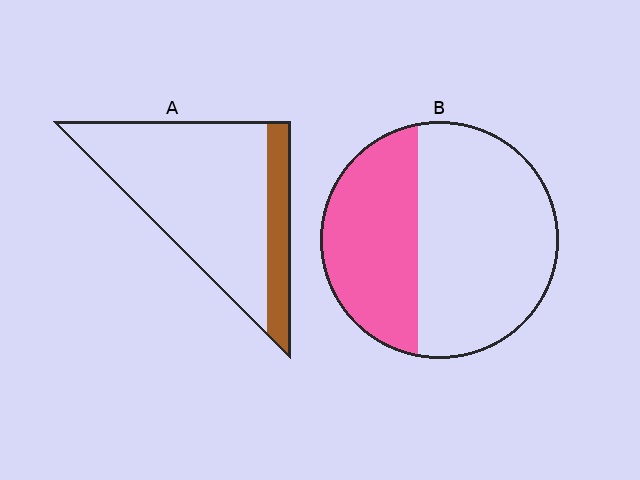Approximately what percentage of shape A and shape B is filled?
A is approximately 20% and B is approximately 40%.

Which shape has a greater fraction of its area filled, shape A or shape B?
Shape B.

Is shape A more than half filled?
No.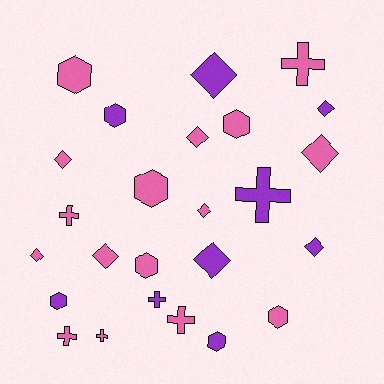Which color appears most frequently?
Pink, with 16 objects.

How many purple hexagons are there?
There are 3 purple hexagons.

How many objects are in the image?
There are 25 objects.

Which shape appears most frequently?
Diamond, with 10 objects.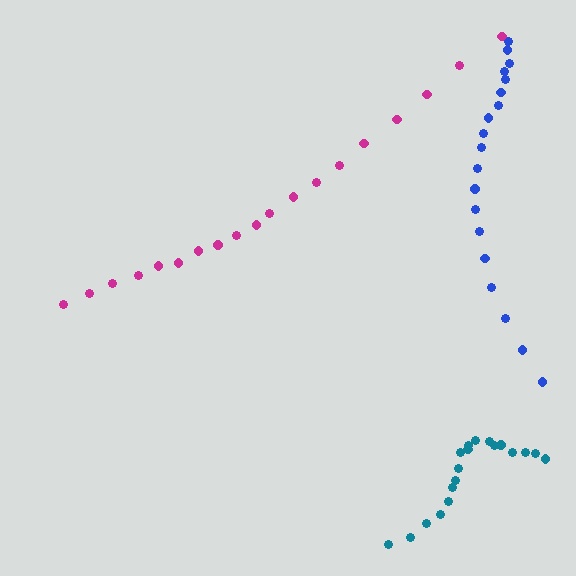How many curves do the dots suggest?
There are 3 distinct paths.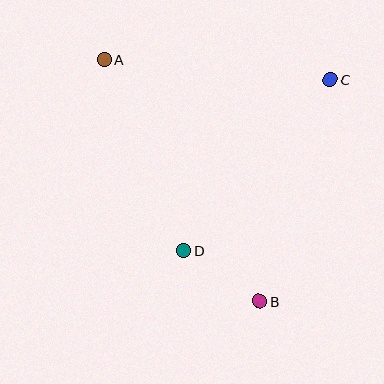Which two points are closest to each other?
Points B and D are closest to each other.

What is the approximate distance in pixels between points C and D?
The distance between C and D is approximately 226 pixels.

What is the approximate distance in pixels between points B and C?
The distance between B and C is approximately 233 pixels.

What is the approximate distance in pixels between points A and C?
The distance between A and C is approximately 227 pixels.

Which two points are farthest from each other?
Points A and B are farthest from each other.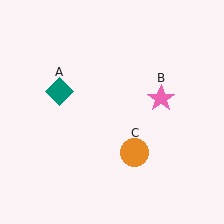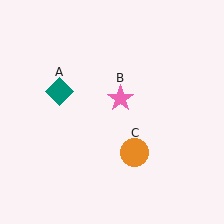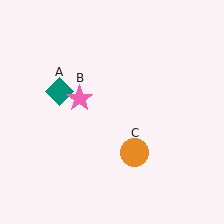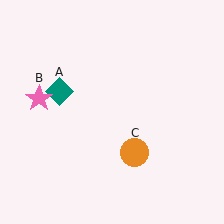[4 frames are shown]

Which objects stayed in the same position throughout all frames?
Teal diamond (object A) and orange circle (object C) remained stationary.